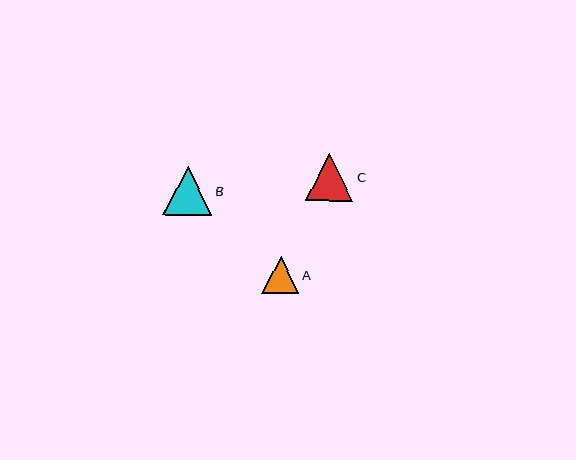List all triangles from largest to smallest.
From largest to smallest: B, C, A.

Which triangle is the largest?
Triangle B is the largest with a size of approximately 49 pixels.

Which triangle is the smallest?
Triangle A is the smallest with a size of approximately 37 pixels.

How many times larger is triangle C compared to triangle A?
Triangle C is approximately 1.3 times the size of triangle A.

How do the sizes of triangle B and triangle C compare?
Triangle B and triangle C are approximately the same size.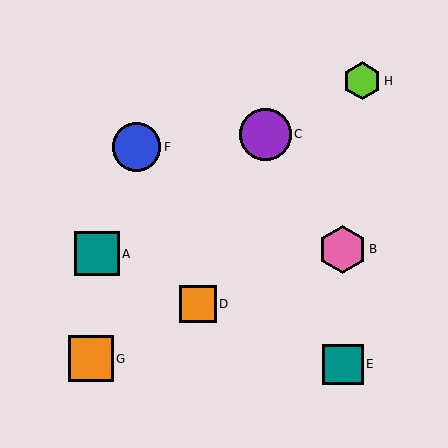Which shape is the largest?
The purple circle (labeled C) is the largest.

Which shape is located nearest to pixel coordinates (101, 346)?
The orange square (labeled G) at (91, 359) is nearest to that location.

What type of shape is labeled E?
Shape E is a teal square.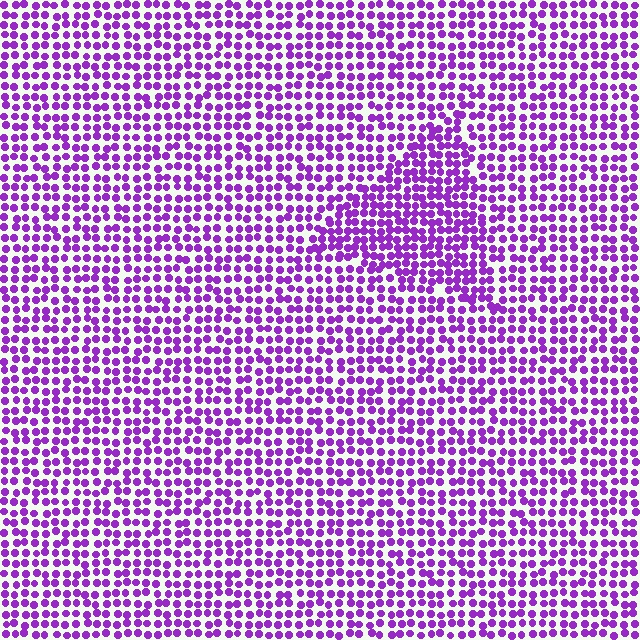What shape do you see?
I see a triangle.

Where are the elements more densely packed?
The elements are more densely packed inside the triangle boundary.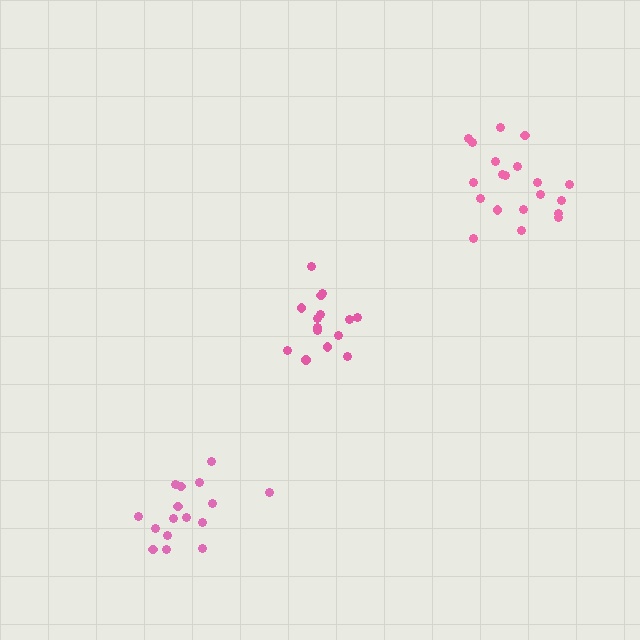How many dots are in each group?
Group 1: 16 dots, Group 2: 15 dots, Group 3: 20 dots (51 total).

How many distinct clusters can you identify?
There are 3 distinct clusters.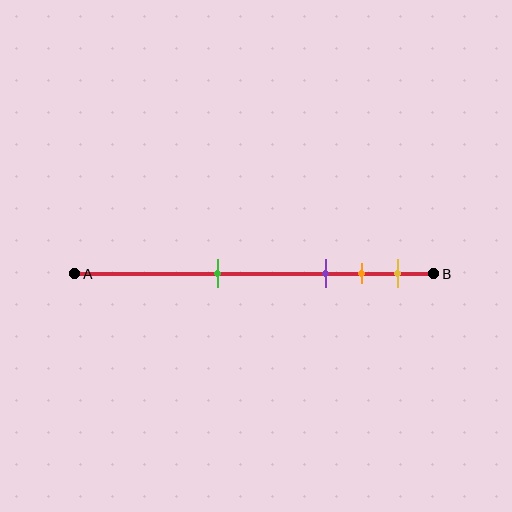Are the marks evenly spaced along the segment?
No, the marks are not evenly spaced.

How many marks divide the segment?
There are 4 marks dividing the segment.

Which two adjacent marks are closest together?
The orange and yellow marks are the closest adjacent pair.